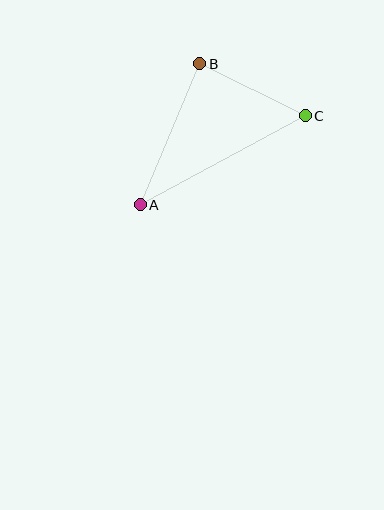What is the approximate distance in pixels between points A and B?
The distance between A and B is approximately 153 pixels.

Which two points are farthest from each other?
Points A and C are farthest from each other.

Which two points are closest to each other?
Points B and C are closest to each other.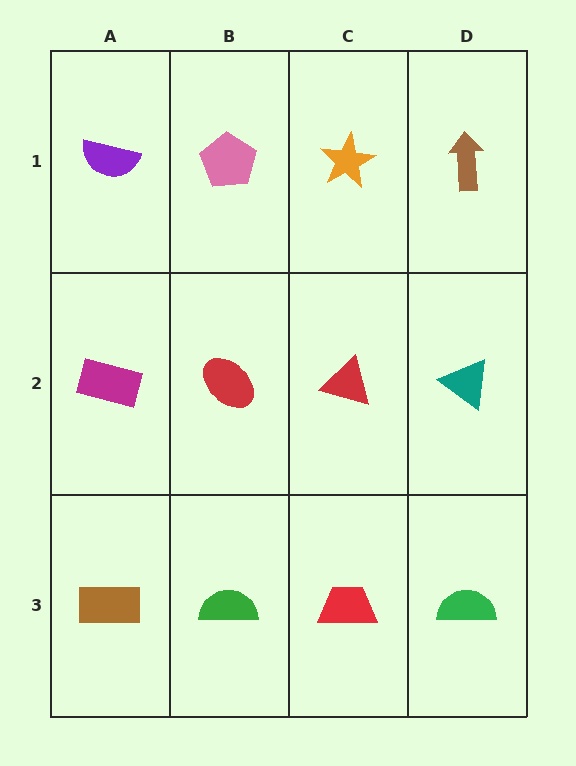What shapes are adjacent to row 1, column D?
A teal triangle (row 2, column D), an orange star (row 1, column C).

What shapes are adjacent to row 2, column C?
An orange star (row 1, column C), a red trapezoid (row 3, column C), a red ellipse (row 2, column B), a teal triangle (row 2, column D).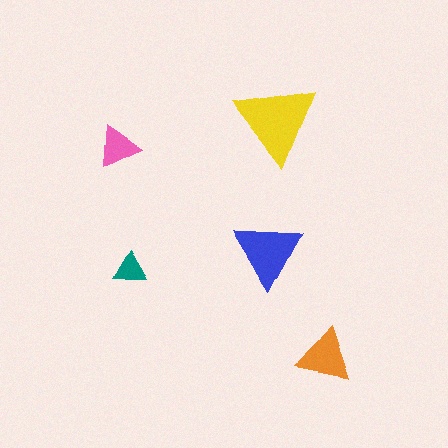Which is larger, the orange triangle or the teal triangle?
The orange one.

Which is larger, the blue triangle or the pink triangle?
The blue one.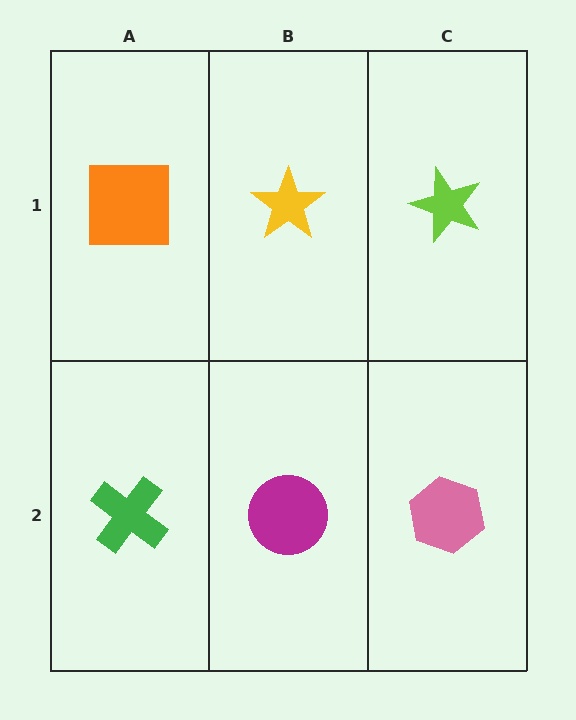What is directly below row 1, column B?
A magenta circle.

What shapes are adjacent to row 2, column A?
An orange square (row 1, column A), a magenta circle (row 2, column B).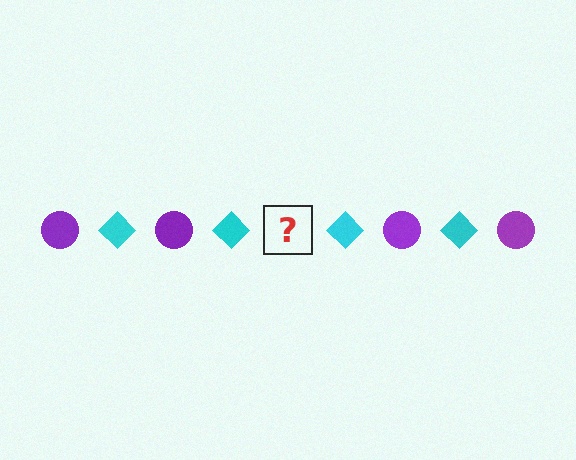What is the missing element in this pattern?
The missing element is a purple circle.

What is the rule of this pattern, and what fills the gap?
The rule is that the pattern alternates between purple circle and cyan diamond. The gap should be filled with a purple circle.